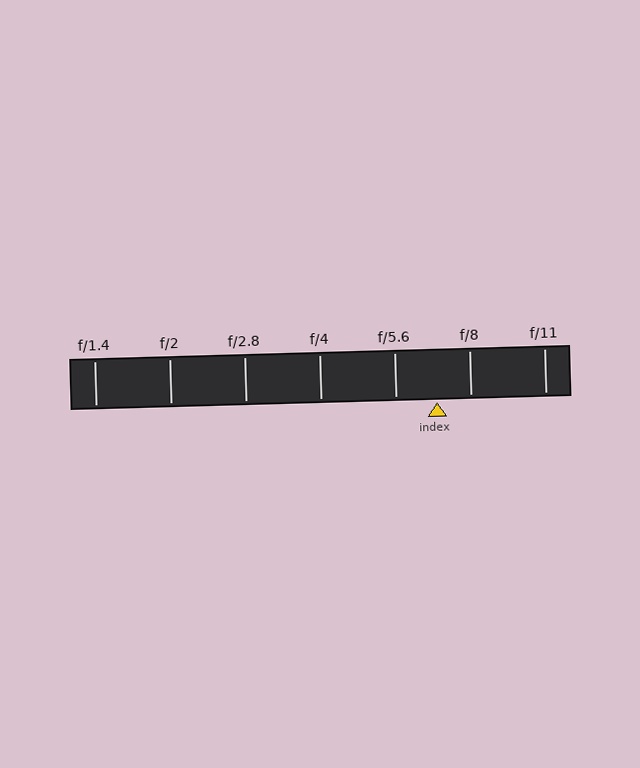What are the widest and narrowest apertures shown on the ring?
The widest aperture shown is f/1.4 and the narrowest is f/11.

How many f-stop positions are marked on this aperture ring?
There are 7 f-stop positions marked.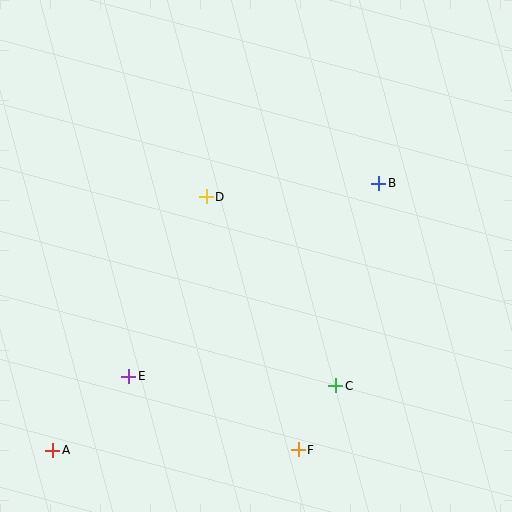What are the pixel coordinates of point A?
Point A is at (53, 450).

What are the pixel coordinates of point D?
Point D is at (206, 197).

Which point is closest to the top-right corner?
Point B is closest to the top-right corner.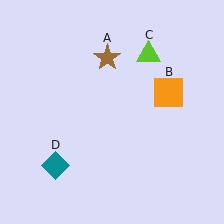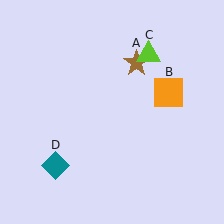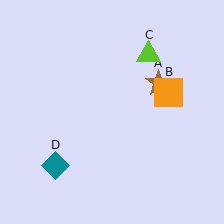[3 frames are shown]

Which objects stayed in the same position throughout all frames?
Orange square (object B) and lime triangle (object C) and teal diamond (object D) remained stationary.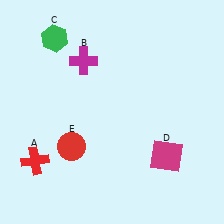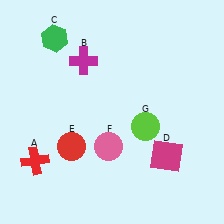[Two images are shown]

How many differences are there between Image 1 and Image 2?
There are 2 differences between the two images.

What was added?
A pink circle (F), a lime circle (G) were added in Image 2.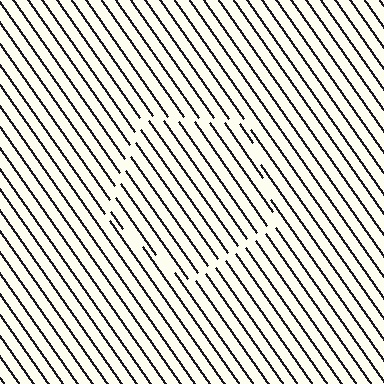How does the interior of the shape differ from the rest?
The interior of the shape contains the same grating, shifted by half a period — the contour is defined by the phase discontinuity where line-ends from the inner and outer gratings abut.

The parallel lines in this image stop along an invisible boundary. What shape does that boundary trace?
An illusory pentagon. The interior of the shape contains the same grating, shifted by half a period — the contour is defined by the phase discontinuity where line-ends from the inner and outer gratings abut.